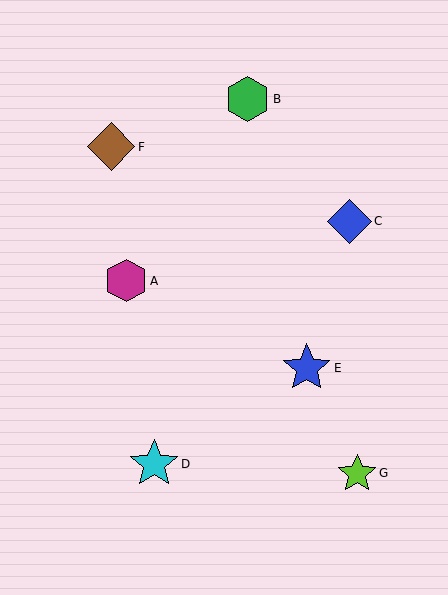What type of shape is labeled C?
Shape C is a blue diamond.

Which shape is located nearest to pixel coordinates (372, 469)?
The lime star (labeled G) at (357, 473) is nearest to that location.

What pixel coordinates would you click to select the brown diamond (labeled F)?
Click at (111, 147) to select the brown diamond F.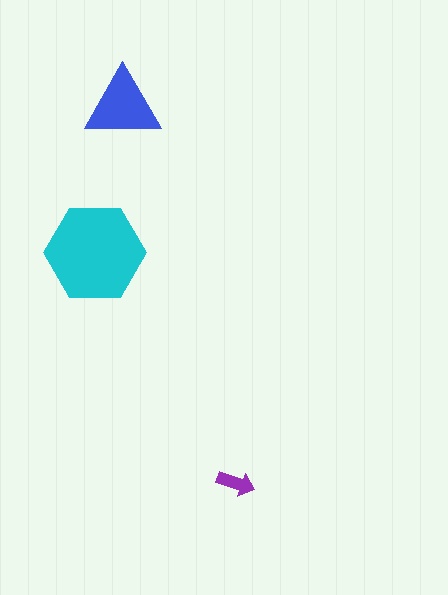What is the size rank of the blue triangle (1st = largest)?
2nd.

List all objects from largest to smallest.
The cyan hexagon, the blue triangle, the purple arrow.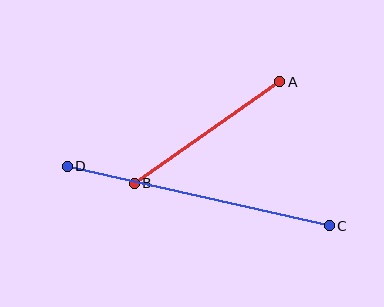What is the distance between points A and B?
The distance is approximately 178 pixels.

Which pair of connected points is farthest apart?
Points C and D are farthest apart.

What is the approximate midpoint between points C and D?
The midpoint is at approximately (198, 196) pixels.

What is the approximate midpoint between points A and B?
The midpoint is at approximately (207, 133) pixels.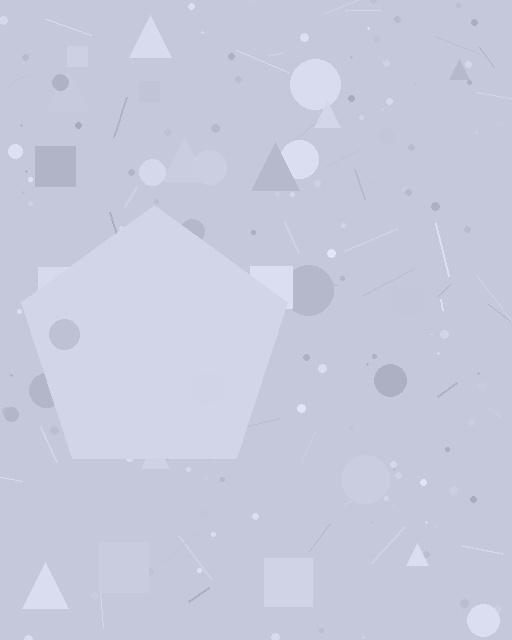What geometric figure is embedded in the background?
A pentagon is embedded in the background.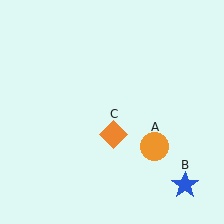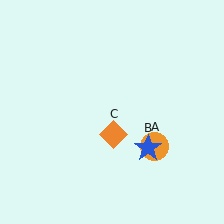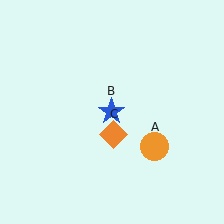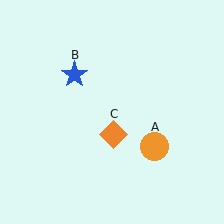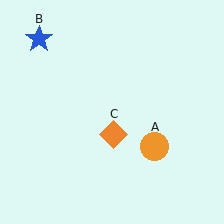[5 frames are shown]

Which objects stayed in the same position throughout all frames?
Orange circle (object A) and orange diamond (object C) remained stationary.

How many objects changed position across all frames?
1 object changed position: blue star (object B).